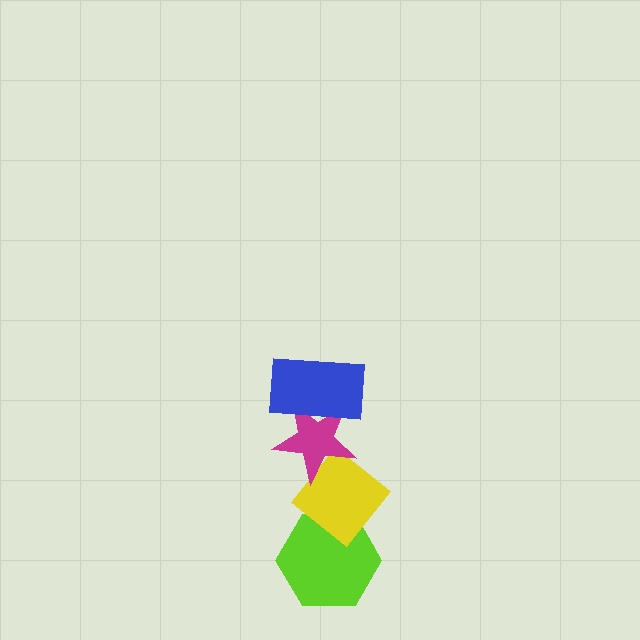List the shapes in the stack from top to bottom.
From top to bottom: the blue rectangle, the magenta star, the yellow diamond, the lime hexagon.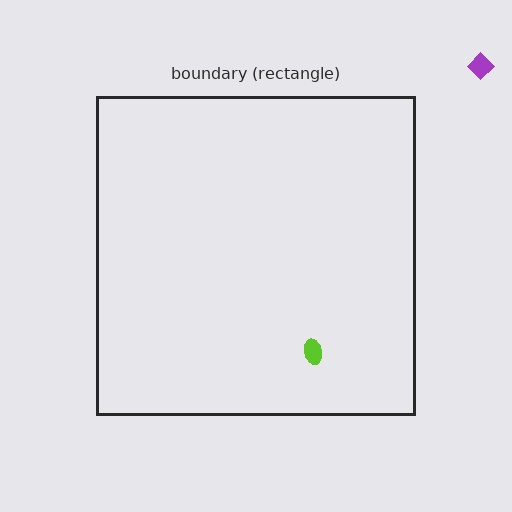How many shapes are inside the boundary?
1 inside, 1 outside.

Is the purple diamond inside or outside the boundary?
Outside.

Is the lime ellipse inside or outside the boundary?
Inside.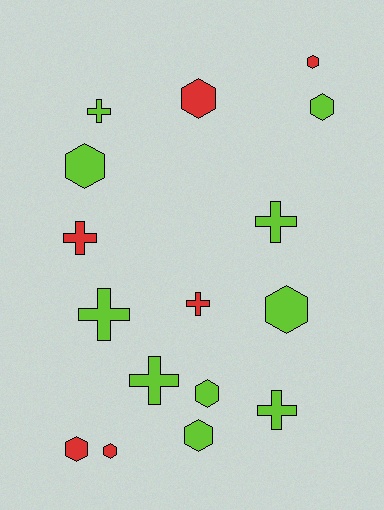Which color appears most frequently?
Lime, with 10 objects.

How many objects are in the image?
There are 16 objects.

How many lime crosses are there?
There are 5 lime crosses.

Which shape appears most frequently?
Hexagon, with 9 objects.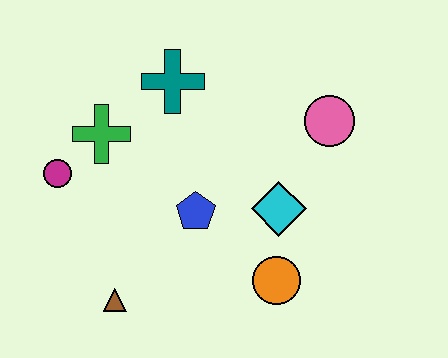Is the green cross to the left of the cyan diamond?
Yes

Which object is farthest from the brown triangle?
The pink circle is farthest from the brown triangle.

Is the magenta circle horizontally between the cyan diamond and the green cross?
No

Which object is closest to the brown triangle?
The blue pentagon is closest to the brown triangle.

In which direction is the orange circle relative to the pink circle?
The orange circle is below the pink circle.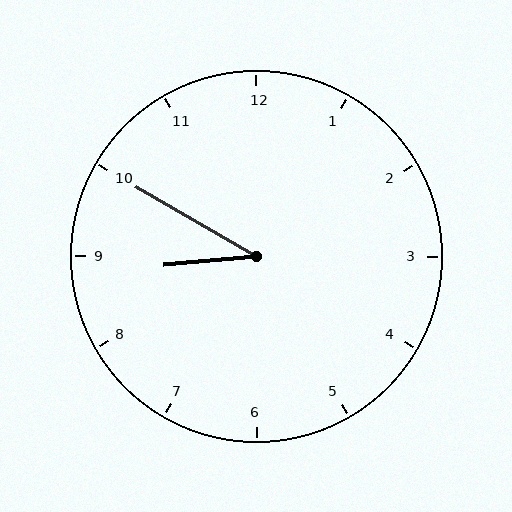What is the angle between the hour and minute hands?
Approximately 35 degrees.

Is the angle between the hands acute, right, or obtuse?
It is acute.